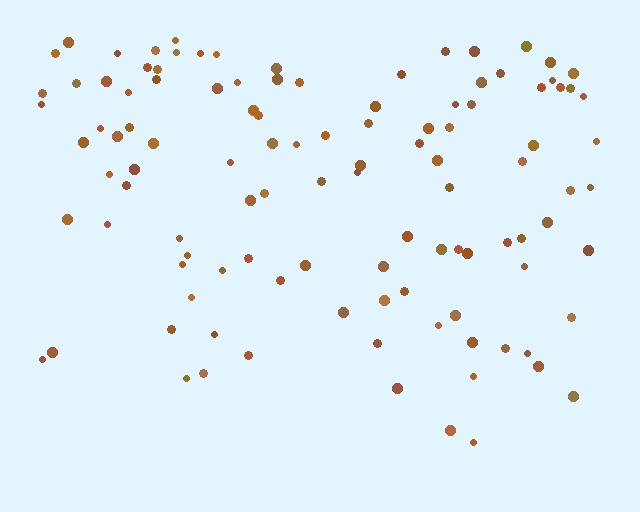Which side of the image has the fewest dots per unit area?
The bottom.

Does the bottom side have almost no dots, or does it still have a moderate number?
Still a moderate number, just noticeably fewer than the top.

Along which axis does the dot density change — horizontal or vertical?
Vertical.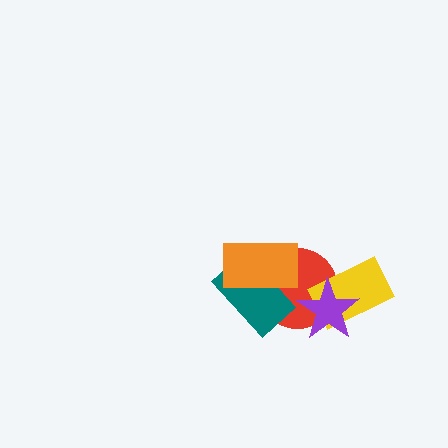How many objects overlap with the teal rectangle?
2 objects overlap with the teal rectangle.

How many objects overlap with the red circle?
4 objects overlap with the red circle.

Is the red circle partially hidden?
Yes, it is partially covered by another shape.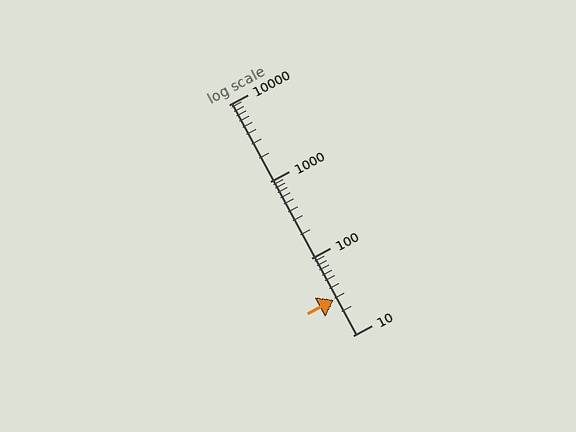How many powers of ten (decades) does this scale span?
The scale spans 3 decades, from 10 to 10000.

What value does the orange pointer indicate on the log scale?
The pointer indicates approximately 29.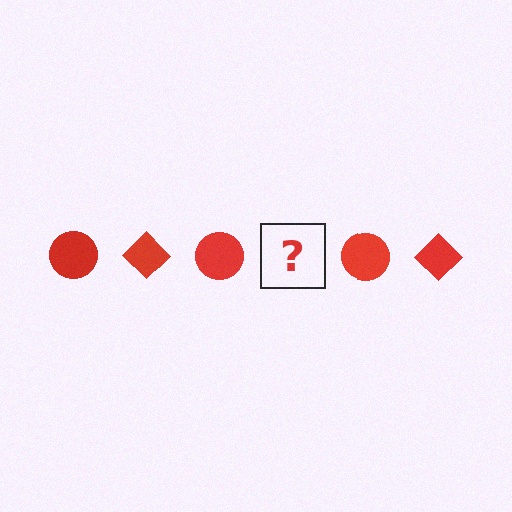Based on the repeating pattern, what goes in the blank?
The blank should be a red diamond.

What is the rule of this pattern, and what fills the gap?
The rule is that the pattern cycles through circle, diamond shapes in red. The gap should be filled with a red diamond.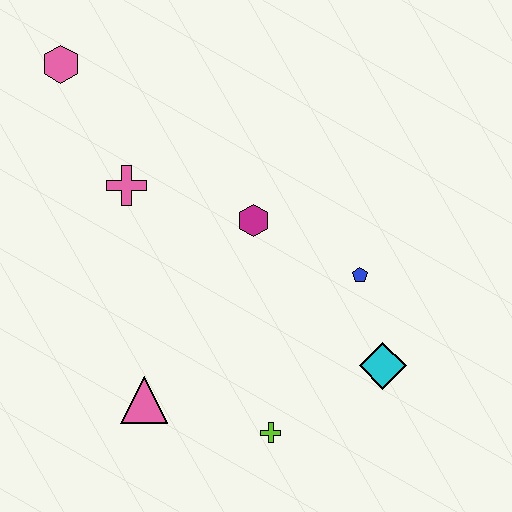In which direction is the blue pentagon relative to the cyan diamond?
The blue pentagon is above the cyan diamond.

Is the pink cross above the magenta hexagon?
Yes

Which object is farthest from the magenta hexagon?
The pink hexagon is farthest from the magenta hexagon.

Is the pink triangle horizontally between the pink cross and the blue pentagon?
Yes